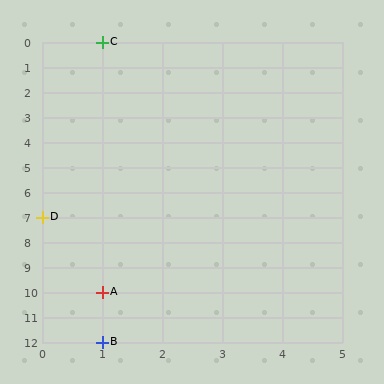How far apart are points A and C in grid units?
Points A and C are 10 rows apart.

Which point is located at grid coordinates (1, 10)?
Point A is at (1, 10).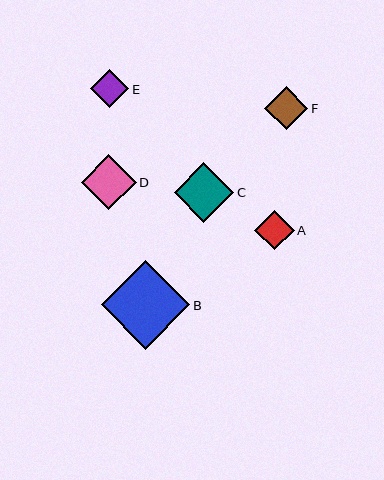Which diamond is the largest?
Diamond B is the largest with a size of approximately 88 pixels.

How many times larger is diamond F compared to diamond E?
Diamond F is approximately 1.1 times the size of diamond E.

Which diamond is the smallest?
Diamond E is the smallest with a size of approximately 38 pixels.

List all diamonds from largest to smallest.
From largest to smallest: B, C, D, F, A, E.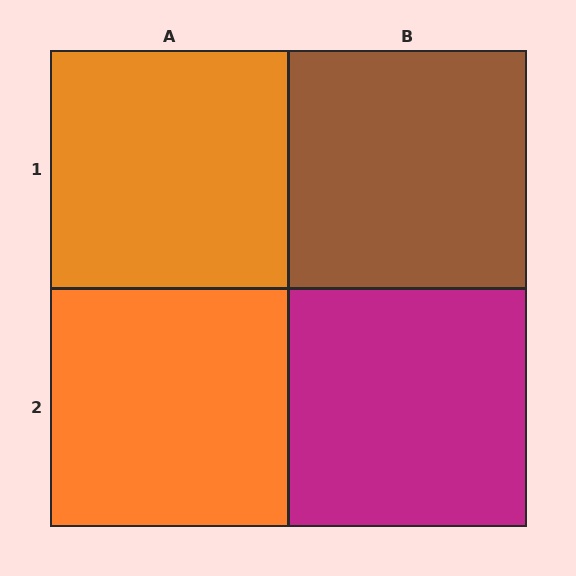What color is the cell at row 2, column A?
Orange.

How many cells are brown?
1 cell is brown.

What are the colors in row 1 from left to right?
Orange, brown.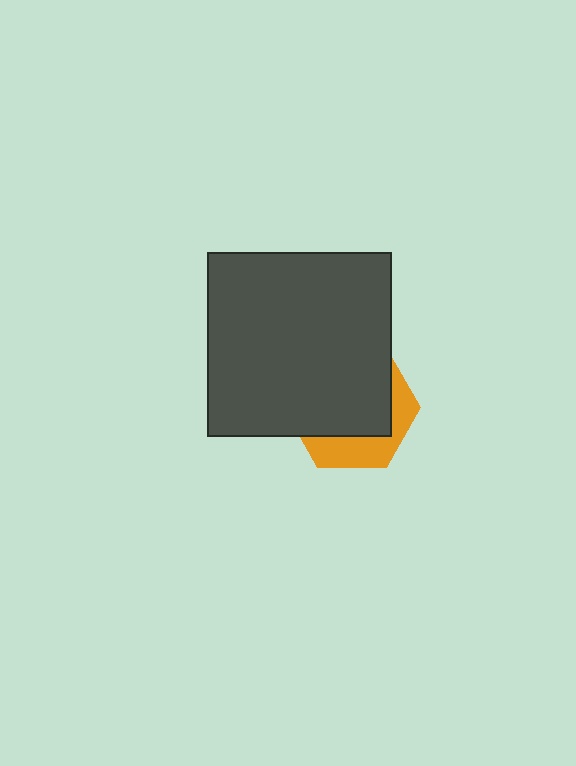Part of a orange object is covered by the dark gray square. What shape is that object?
It is a hexagon.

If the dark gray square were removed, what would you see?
You would see the complete orange hexagon.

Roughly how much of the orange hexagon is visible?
A small part of it is visible (roughly 32%).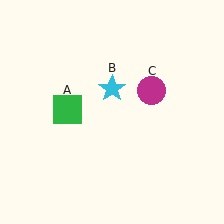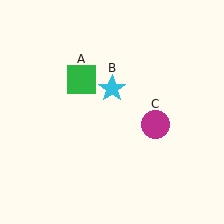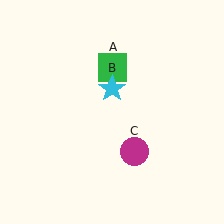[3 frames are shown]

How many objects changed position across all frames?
2 objects changed position: green square (object A), magenta circle (object C).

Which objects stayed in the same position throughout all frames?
Cyan star (object B) remained stationary.